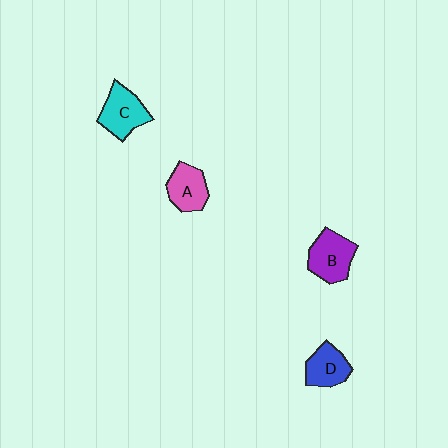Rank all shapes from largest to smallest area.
From largest to smallest: B (purple), C (cyan), A (pink), D (blue).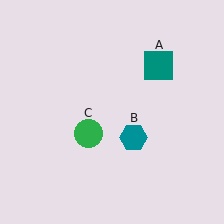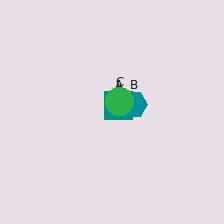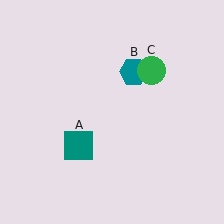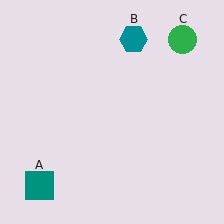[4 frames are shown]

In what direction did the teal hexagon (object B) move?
The teal hexagon (object B) moved up.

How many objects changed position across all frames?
3 objects changed position: teal square (object A), teal hexagon (object B), green circle (object C).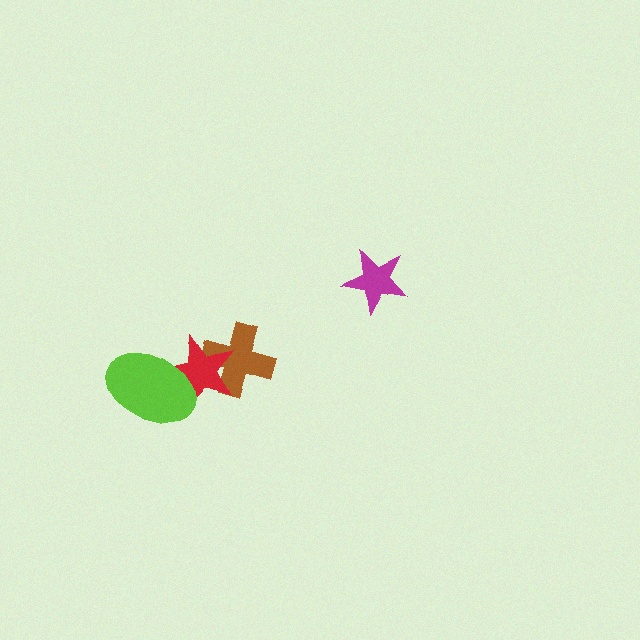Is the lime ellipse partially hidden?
No, no other shape covers it.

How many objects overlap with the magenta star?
0 objects overlap with the magenta star.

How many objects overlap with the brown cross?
1 object overlaps with the brown cross.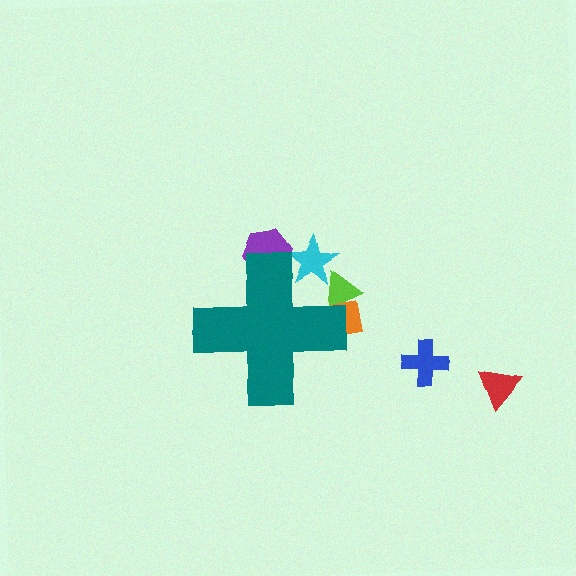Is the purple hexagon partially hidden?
Yes, the purple hexagon is partially hidden behind the teal cross.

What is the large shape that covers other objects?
A teal cross.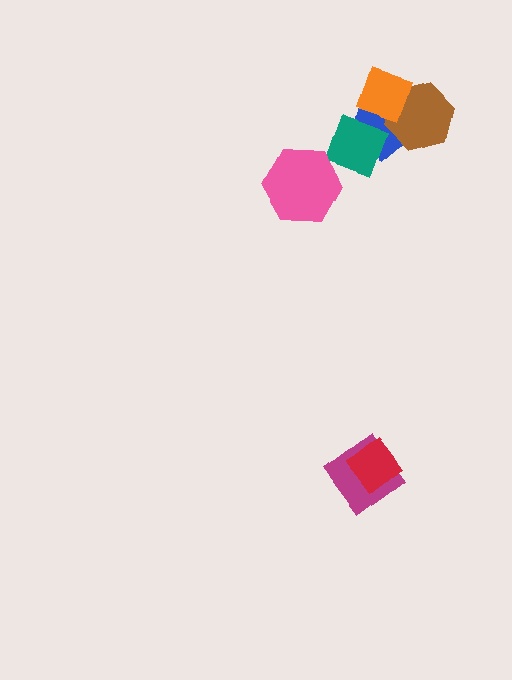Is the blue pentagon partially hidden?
Yes, it is partially covered by another shape.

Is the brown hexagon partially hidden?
Yes, it is partially covered by another shape.